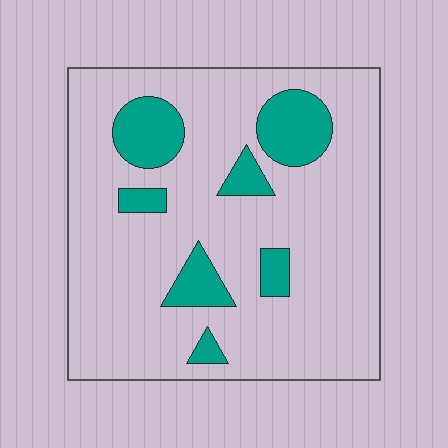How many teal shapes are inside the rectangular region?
7.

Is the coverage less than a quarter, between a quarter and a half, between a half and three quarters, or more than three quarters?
Less than a quarter.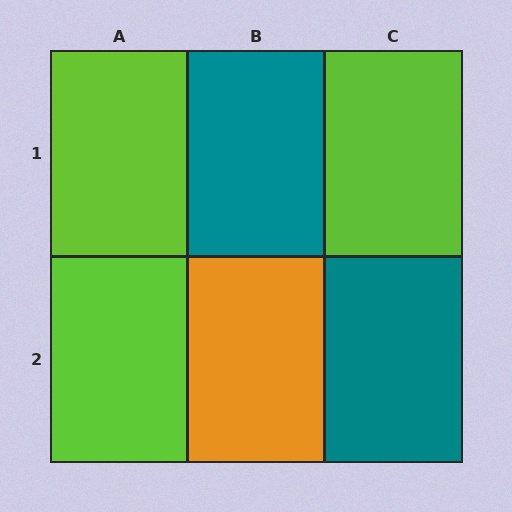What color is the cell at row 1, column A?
Lime.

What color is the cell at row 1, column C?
Lime.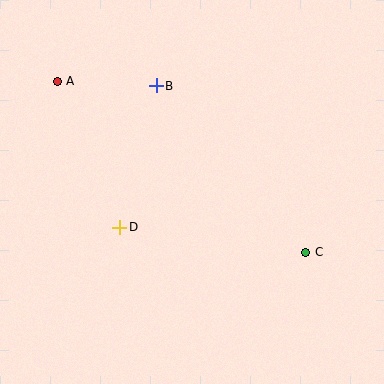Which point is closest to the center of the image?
Point D at (120, 227) is closest to the center.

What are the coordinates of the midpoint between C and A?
The midpoint between C and A is at (181, 167).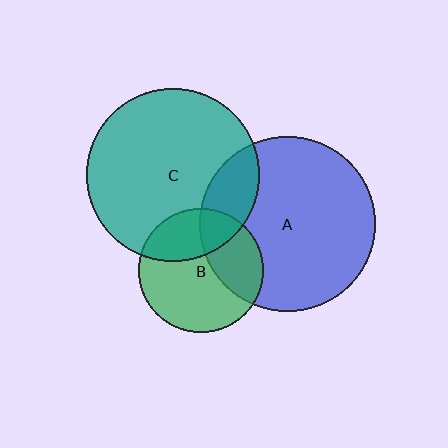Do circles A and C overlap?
Yes.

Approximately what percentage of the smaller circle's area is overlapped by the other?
Approximately 20%.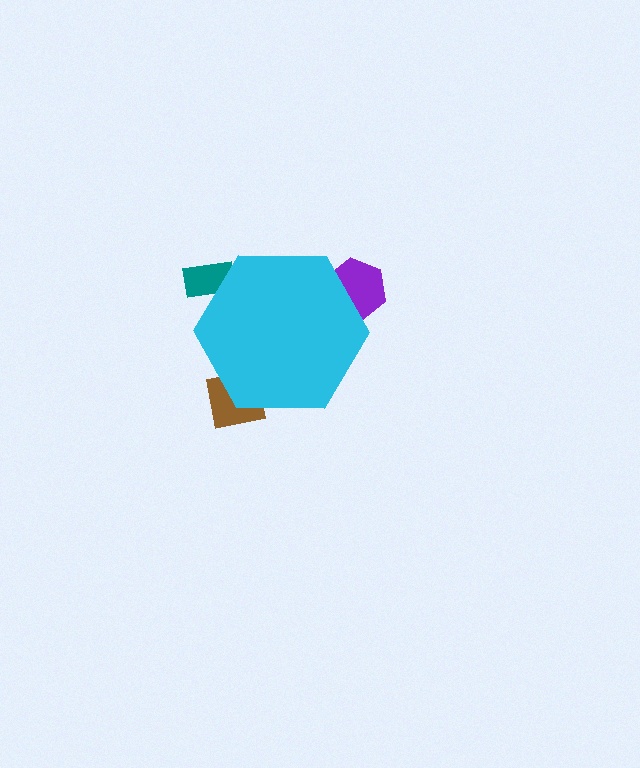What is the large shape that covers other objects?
A cyan hexagon.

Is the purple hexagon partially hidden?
Yes, the purple hexagon is partially hidden behind the cyan hexagon.